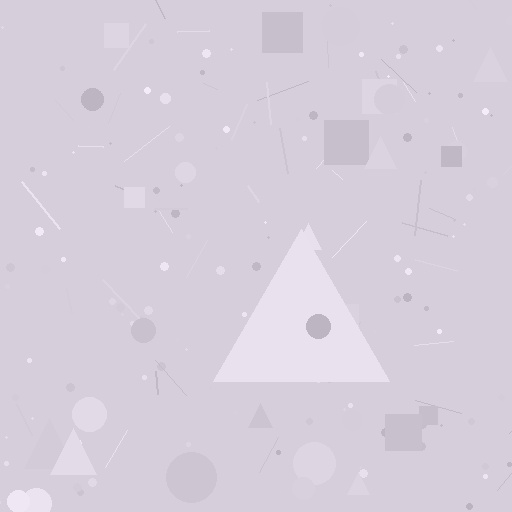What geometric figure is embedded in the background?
A triangle is embedded in the background.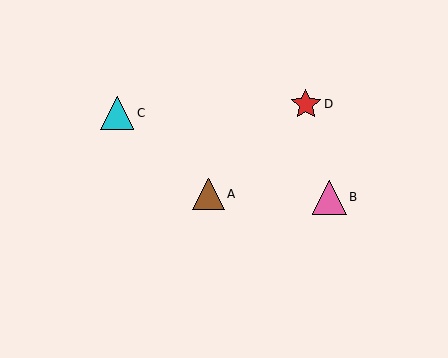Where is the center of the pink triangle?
The center of the pink triangle is at (330, 197).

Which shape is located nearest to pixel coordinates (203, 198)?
The brown triangle (labeled A) at (209, 194) is nearest to that location.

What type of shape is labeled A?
Shape A is a brown triangle.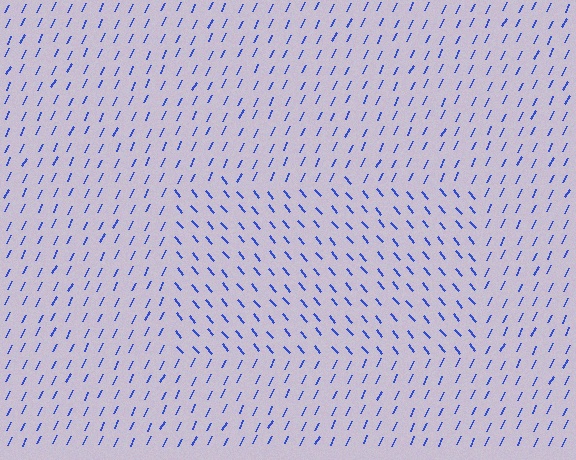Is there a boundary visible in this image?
Yes, there is a texture boundary formed by a change in line orientation.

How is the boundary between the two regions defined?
The boundary is defined purely by a change in line orientation (approximately 66 degrees difference). All lines are the same color and thickness.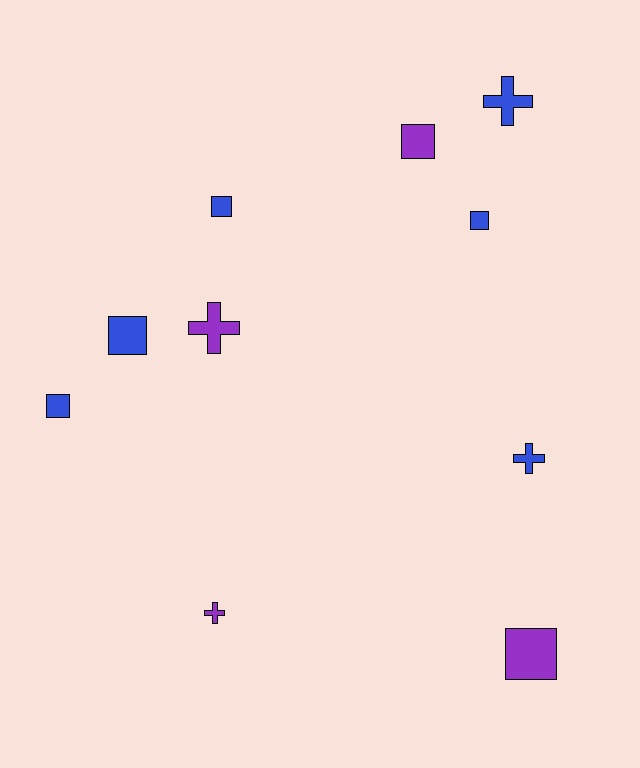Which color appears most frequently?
Blue, with 6 objects.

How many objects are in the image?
There are 10 objects.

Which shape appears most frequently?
Square, with 6 objects.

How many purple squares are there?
There are 2 purple squares.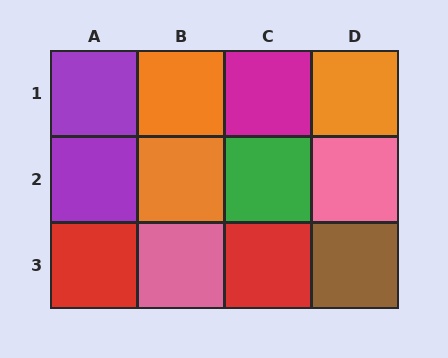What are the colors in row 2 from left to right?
Purple, orange, green, pink.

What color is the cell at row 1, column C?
Magenta.